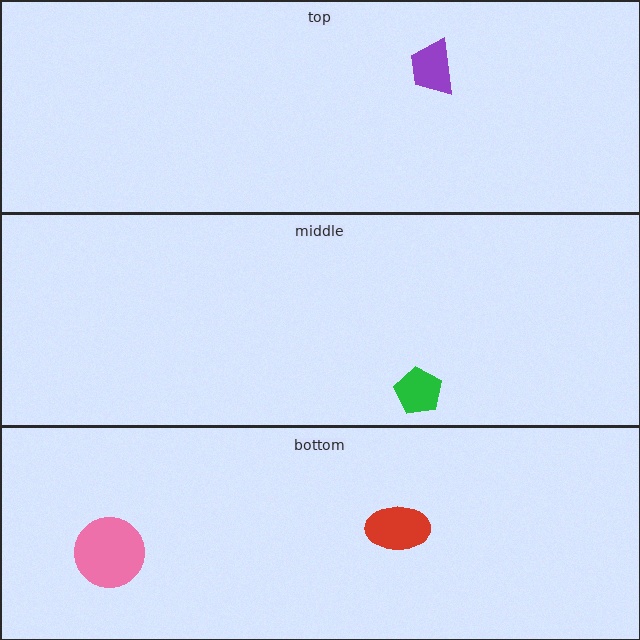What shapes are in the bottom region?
The pink circle, the red ellipse.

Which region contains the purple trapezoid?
The top region.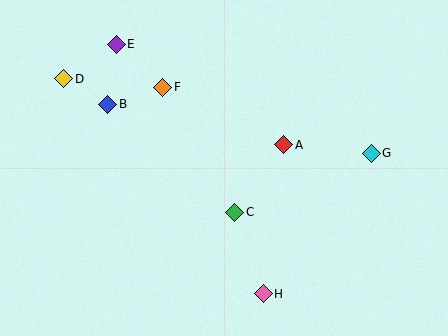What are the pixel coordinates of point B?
Point B is at (108, 104).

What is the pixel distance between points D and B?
The distance between D and B is 51 pixels.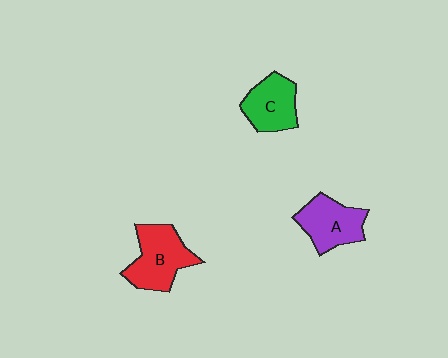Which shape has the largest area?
Shape B (red).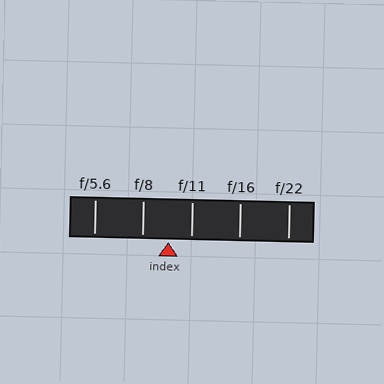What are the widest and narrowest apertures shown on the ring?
The widest aperture shown is f/5.6 and the narrowest is f/22.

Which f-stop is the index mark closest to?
The index mark is closest to f/11.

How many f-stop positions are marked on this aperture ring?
There are 5 f-stop positions marked.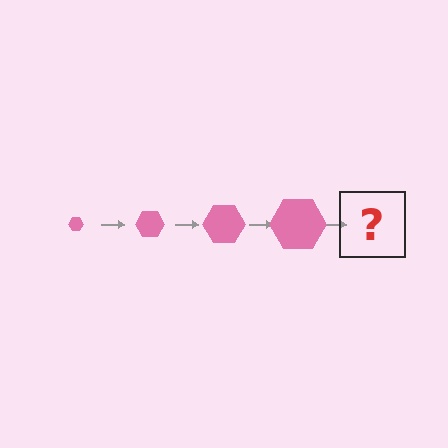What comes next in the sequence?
The next element should be a pink hexagon, larger than the previous one.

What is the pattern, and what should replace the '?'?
The pattern is that the hexagon gets progressively larger each step. The '?' should be a pink hexagon, larger than the previous one.